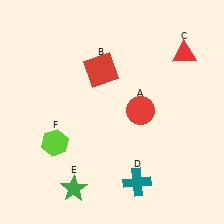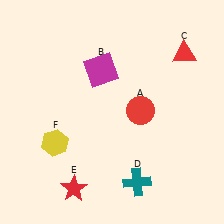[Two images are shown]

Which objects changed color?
B changed from red to magenta. E changed from green to red. F changed from lime to yellow.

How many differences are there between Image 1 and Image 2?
There are 3 differences between the two images.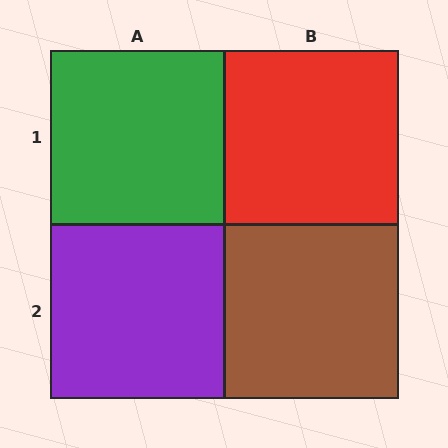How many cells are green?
1 cell is green.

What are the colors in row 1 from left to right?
Green, red.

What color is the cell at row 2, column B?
Brown.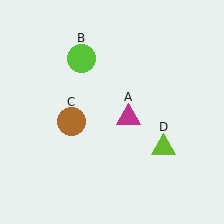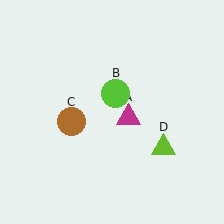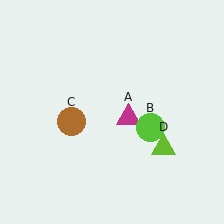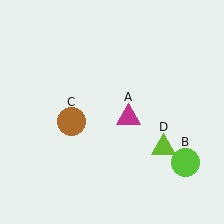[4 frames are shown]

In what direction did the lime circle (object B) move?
The lime circle (object B) moved down and to the right.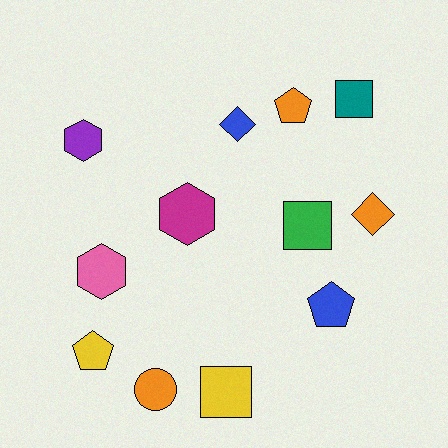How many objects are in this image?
There are 12 objects.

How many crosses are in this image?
There are no crosses.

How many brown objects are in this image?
There are no brown objects.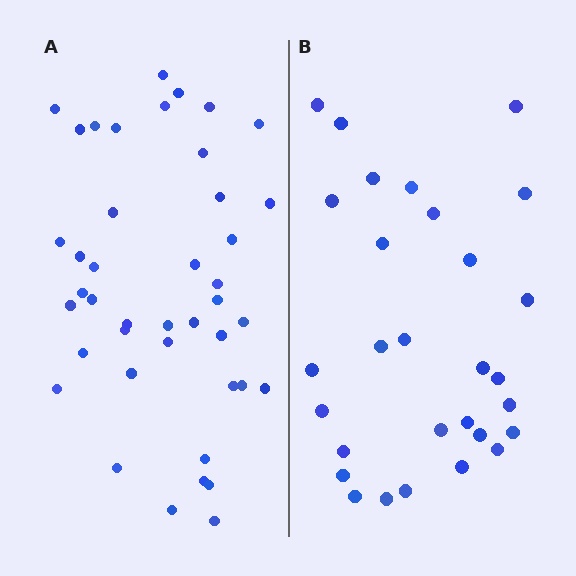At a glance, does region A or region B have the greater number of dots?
Region A (the left region) has more dots.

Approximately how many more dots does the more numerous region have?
Region A has approximately 15 more dots than region B.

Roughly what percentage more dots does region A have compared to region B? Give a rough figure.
About 45% more.